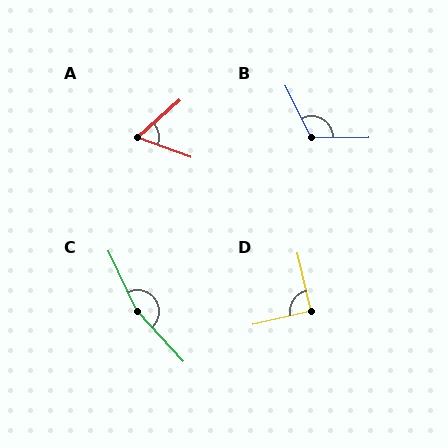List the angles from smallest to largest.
A (62°), D (90°), B (116°), C (162°).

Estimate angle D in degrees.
Approximately 90 degrees.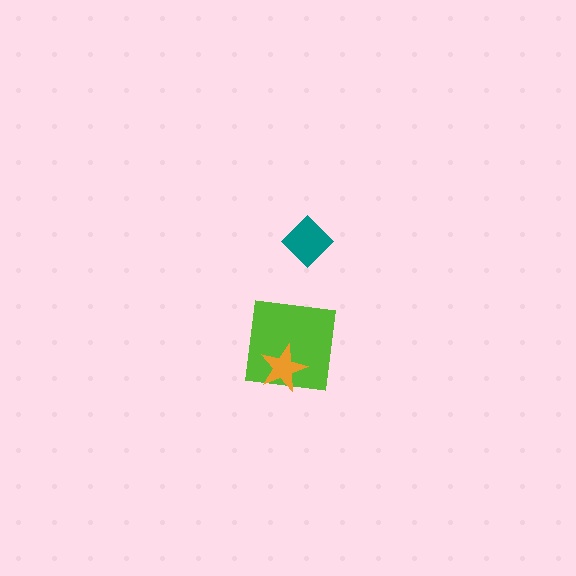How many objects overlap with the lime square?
1 object overlaps with the lime square.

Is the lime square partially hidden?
Yes, it is partially covered by another shape.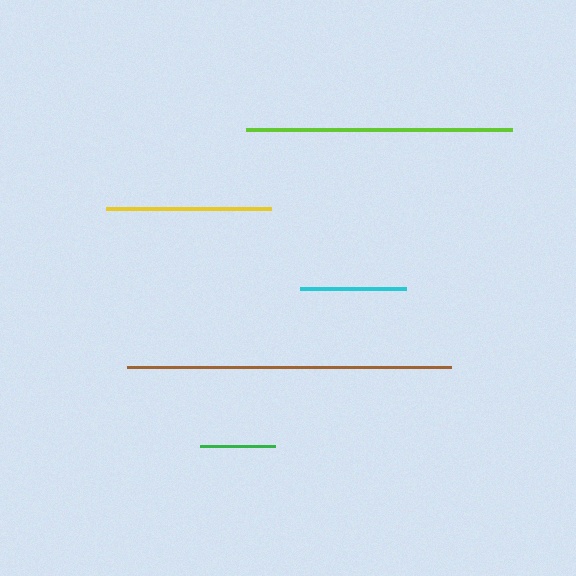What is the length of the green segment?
The green segment is approximately 74 pixels long.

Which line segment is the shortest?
The green line is the shortest at approximately 74 pixels.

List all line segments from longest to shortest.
From longest to shortest: brown, lime, yellow, cyan, green.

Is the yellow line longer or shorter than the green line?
The yellow line is longer than the green line.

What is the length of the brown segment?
The brown segment is approximately 324 pixels long.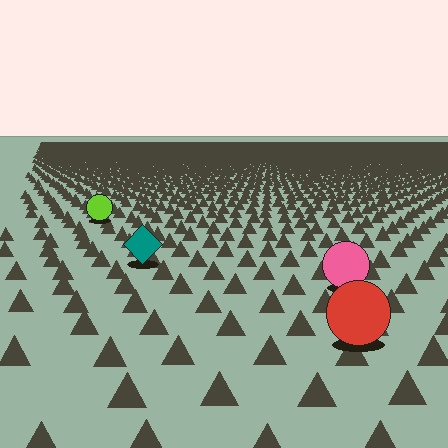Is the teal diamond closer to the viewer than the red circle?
No. The red circle is closer — you can tell from the texture gradient: the ground texture is coarser near it.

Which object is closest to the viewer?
The red circle is closest. The texture marks near it are larger and more spread out.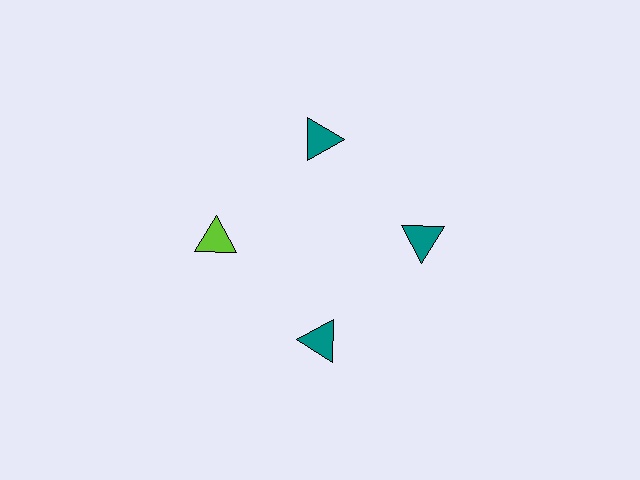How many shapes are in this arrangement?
There are 4 shapes arranged in a ring pattern.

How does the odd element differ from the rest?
It has a different color: lime instead of teal.